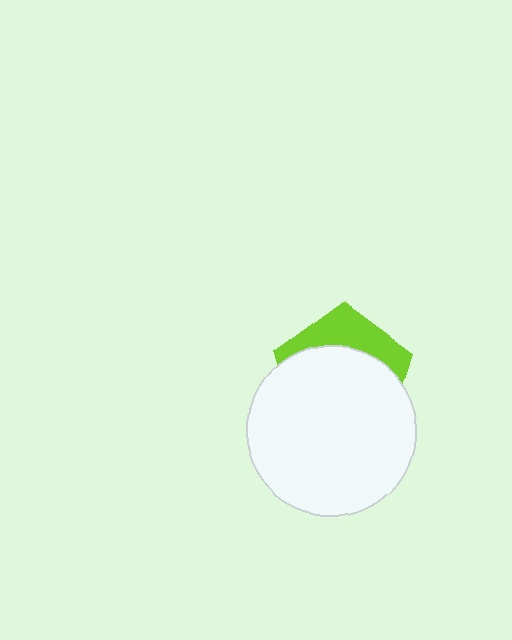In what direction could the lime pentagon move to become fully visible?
The lime pentagon could move up. That would shift it out from behind the white circle entirely.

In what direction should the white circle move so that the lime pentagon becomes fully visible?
The white circle should move down. That is the shortest direction to clear the overlap and leave the lime pentagon fully visible.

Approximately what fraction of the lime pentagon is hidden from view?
Roughly 69% of the lime pentagon is hidden behind the white circle.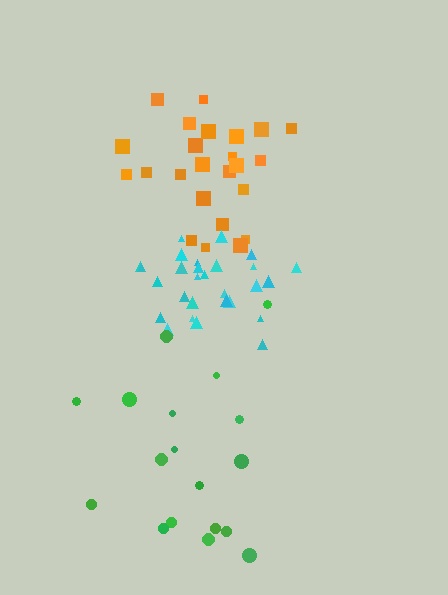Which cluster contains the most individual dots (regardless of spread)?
Cyan (28).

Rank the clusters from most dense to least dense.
cyan, orange, green.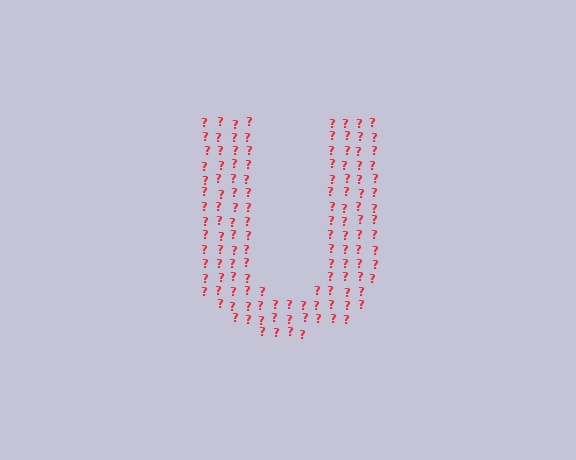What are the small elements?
The small elements are question marks.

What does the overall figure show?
The overall figure shows the letter U.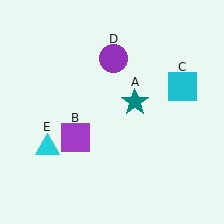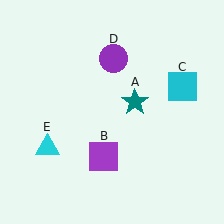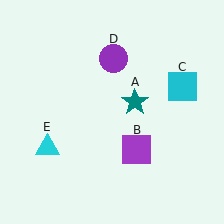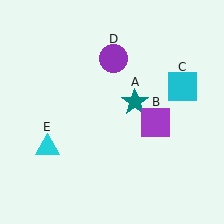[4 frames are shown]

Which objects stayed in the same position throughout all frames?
Teal star (object A) and cyan square (object C) and purple circle (object D) and cyan triangle (object E) remained stationary.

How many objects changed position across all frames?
1 object changed position: purple square (object B).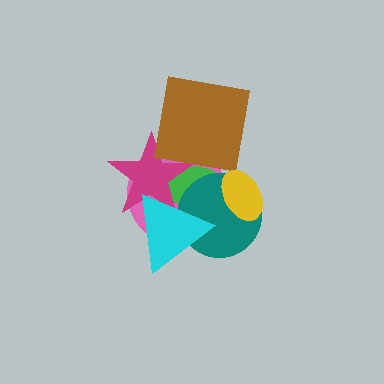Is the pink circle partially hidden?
Yes, it is partially covered by another shape.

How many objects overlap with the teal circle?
4 objects overlap with the teal circle.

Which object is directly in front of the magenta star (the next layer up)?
The brown square is directly in front of the magenta star.